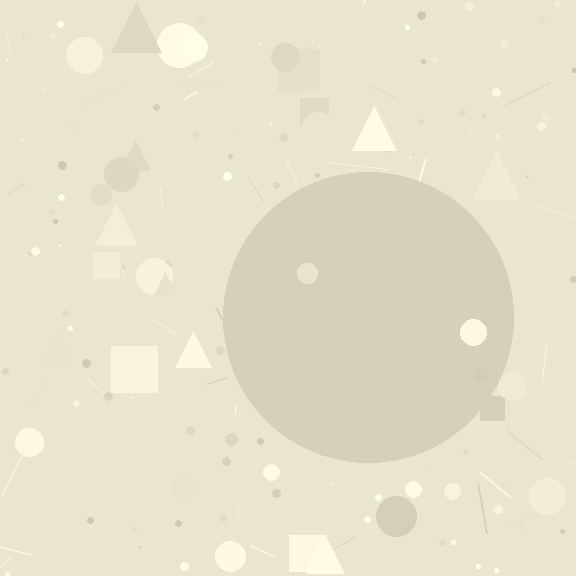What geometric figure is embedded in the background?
A circle is embedded in the background.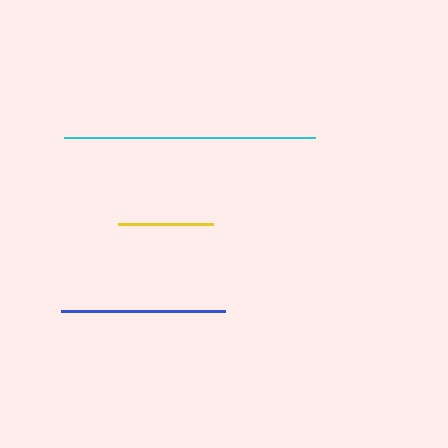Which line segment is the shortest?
The yellow line is the shortest at approximately 95 pixels.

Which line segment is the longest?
The cyan line is the longest at approximately 250 pixels.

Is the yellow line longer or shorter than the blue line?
The blue line is longer than the yellow line.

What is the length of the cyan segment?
The cyan segment is approximately 250 pixels long.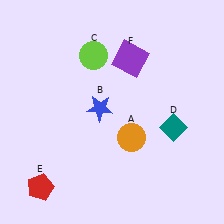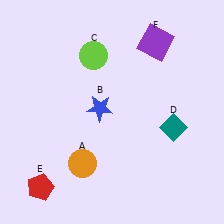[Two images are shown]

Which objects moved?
The objects that moved are: the orange circle (A), the purple square (F).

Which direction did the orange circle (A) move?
The orange circle (A) moved left.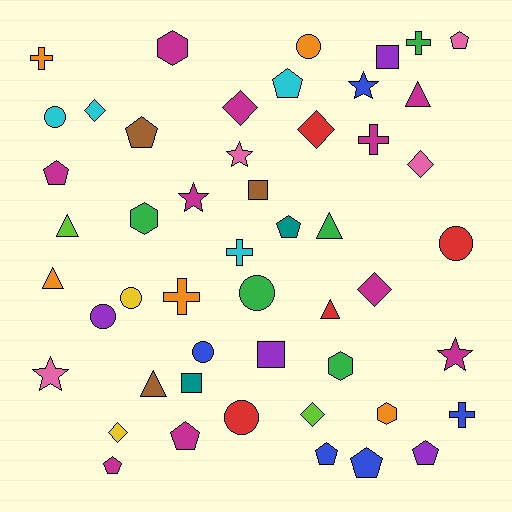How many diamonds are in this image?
There are 7 diamonds.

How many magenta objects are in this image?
There are 10 magenta objects.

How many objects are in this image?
There are 50 objects.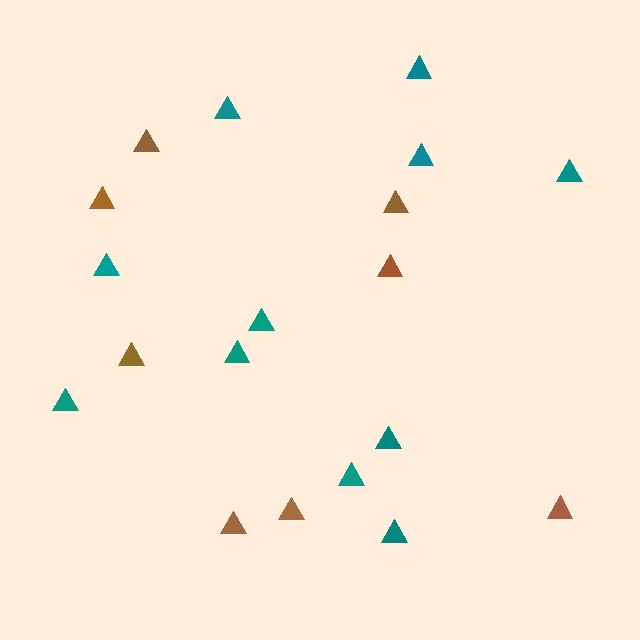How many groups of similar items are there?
There are 2 groups: one group of brown triangles (8) and one group of teal triangles (11).